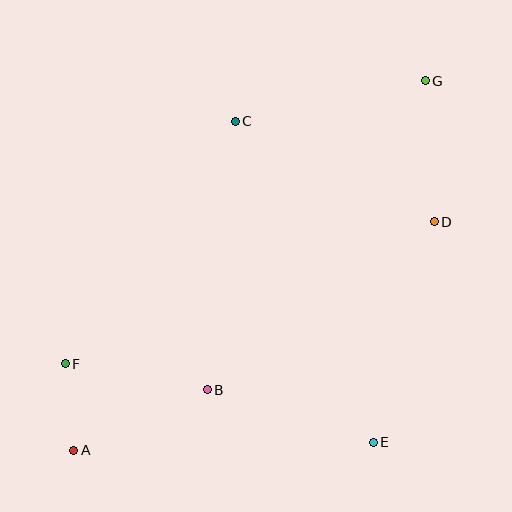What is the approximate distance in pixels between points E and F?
The distance between E and F is approximately 318 pixels.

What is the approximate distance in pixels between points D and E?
The distance between D and E is approximately 229 pixels.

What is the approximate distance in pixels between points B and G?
The distance between B and G is approximately 378 pixels.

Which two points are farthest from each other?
Points A and G are farthest from each other.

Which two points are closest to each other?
Points A and F are closest to each other.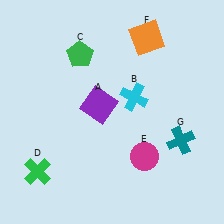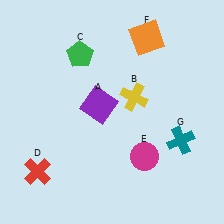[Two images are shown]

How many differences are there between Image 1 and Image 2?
There are 2 differences between the two images.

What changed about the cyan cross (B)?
In Image 1, B is cyan. In Image 2, it changed to yellow.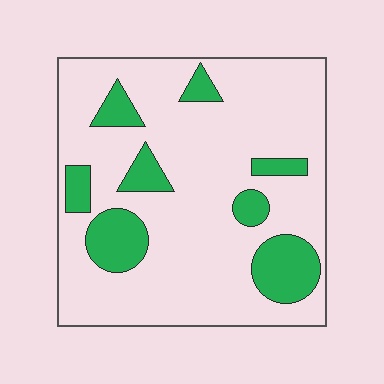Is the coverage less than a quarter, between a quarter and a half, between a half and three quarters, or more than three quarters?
Less than a quarter.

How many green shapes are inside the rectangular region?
8.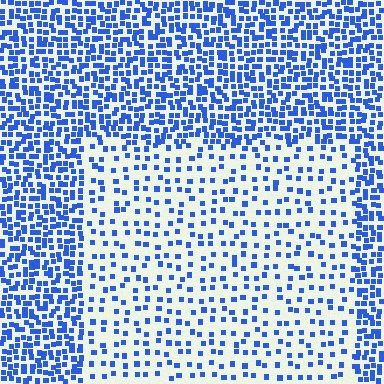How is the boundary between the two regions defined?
The boundary is defined by a change in element density (approximately 2.4x ratio). All elements are the same color, size, and shape.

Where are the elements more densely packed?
The elements are more densely packed outside the rectangle boundary.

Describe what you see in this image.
The image contains small blue elements arranged at two different densities. A rectangle-shaped region is visible where the elements are less densely packed than the surrounding area.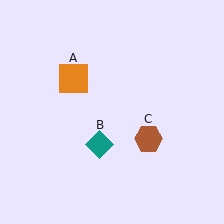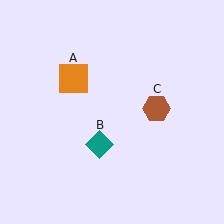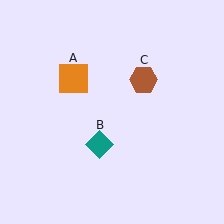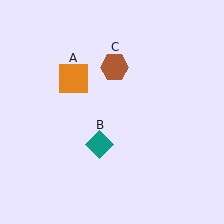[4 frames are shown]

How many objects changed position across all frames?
1 object changed position: brown hexagon (object C).